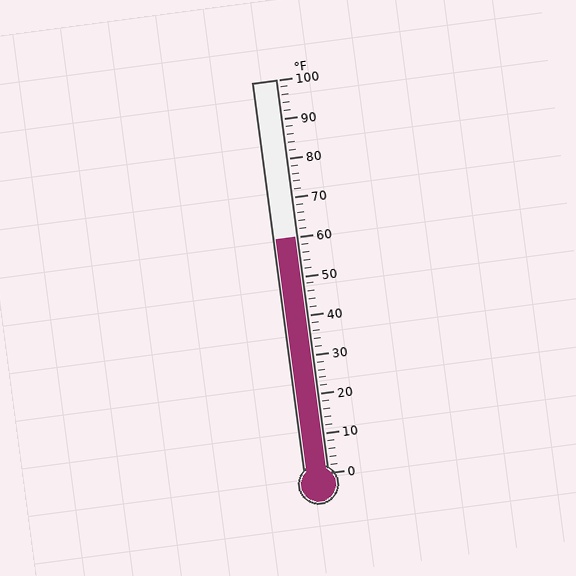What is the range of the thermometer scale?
The thermometer scale ranges from 0°F to 100°F.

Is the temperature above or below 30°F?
The temperature is above 30°F.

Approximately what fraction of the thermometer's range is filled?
The thermometer is filled to approximately 60% of its range.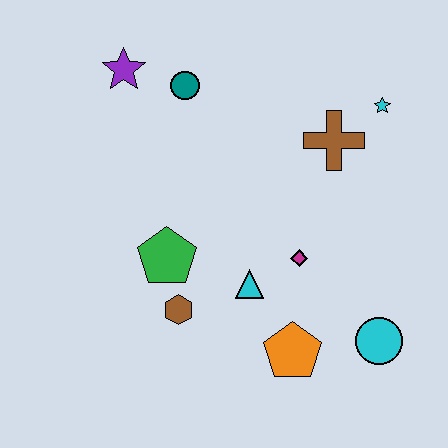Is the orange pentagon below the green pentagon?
Yes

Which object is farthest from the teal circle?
The cyan circle is farthest from the teal circle.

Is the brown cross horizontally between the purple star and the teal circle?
No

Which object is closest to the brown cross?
The cyan star is closest to the brown cross.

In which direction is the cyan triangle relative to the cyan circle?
The cyan triangle is to the left of the cyan circle.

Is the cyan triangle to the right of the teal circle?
Yes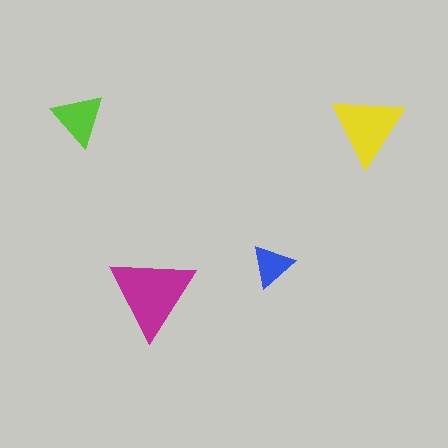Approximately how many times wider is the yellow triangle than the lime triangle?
About 1.5 times wider.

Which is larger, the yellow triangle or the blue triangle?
The yellow one.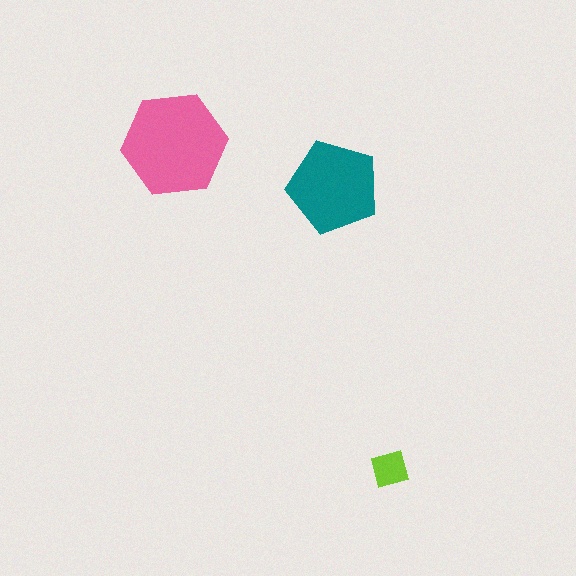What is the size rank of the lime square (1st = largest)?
3rd.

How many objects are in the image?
There are 3 objects in the image.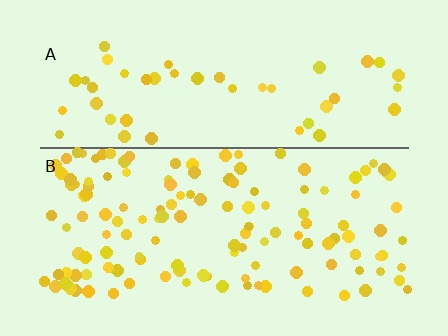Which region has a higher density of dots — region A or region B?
B (the bottom).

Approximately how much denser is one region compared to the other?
Approximately 2.7× — region B over region A.